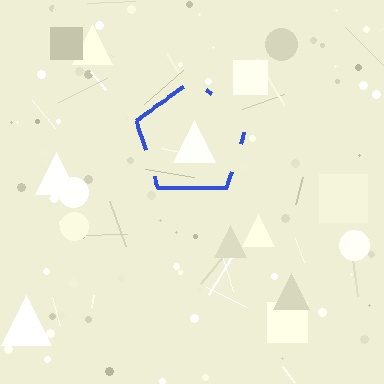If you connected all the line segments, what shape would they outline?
They would outline a pentagon.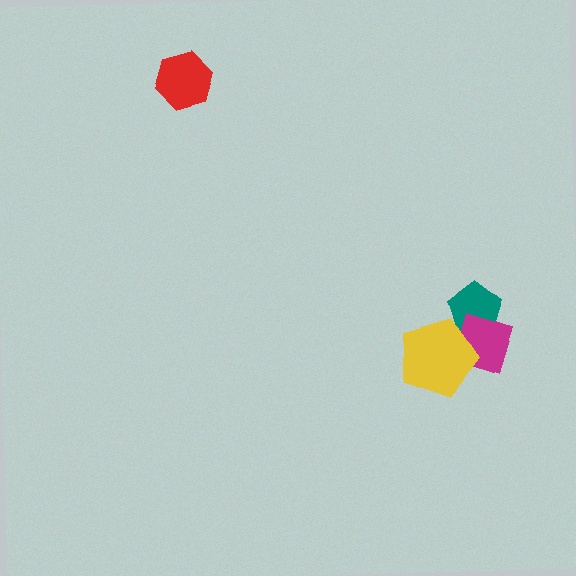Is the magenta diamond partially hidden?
Yes, it is partially covered by another shape.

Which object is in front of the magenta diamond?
The yellow pentagon is in front of the magenta diamond.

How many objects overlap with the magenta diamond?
2 objects overlap with the magenta diamond.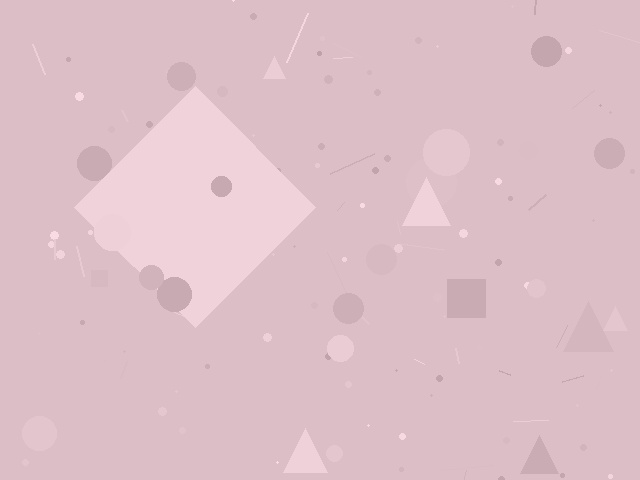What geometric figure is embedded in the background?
A diamond is embedded in the background.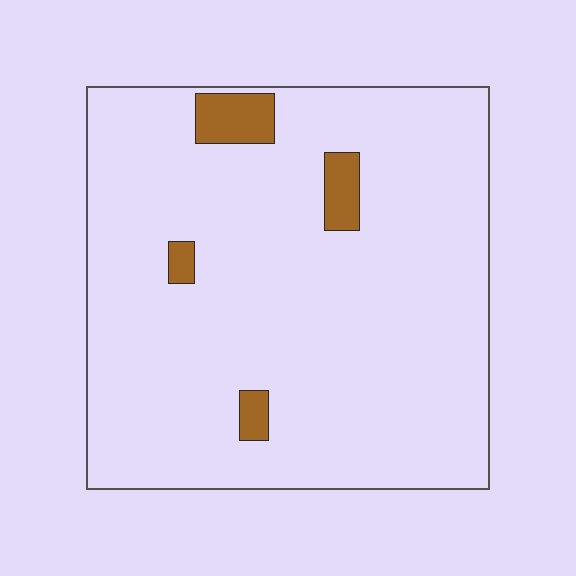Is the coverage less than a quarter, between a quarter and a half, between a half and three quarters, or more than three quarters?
Less than a quarter.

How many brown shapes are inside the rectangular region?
4.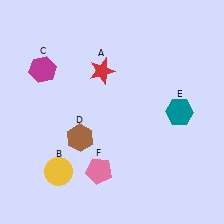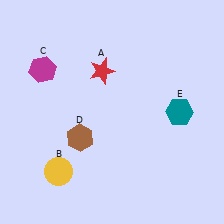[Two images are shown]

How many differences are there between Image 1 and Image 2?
There is 1 difference between the two images.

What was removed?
The pink pentagon (F) was removed in Image 2.